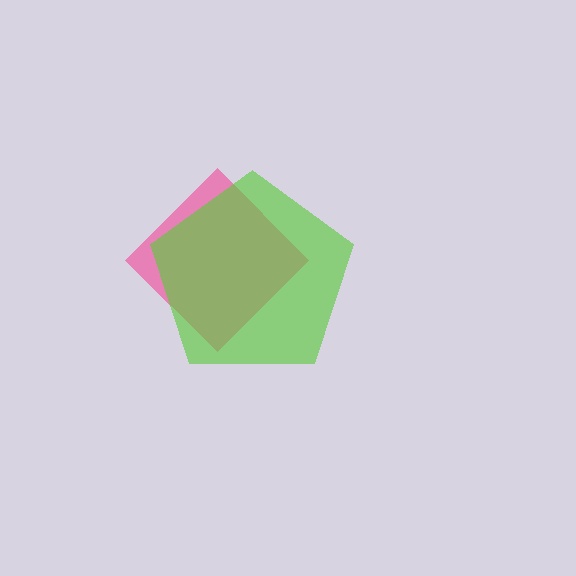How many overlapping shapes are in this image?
There are 2 overlapping shapes in the image.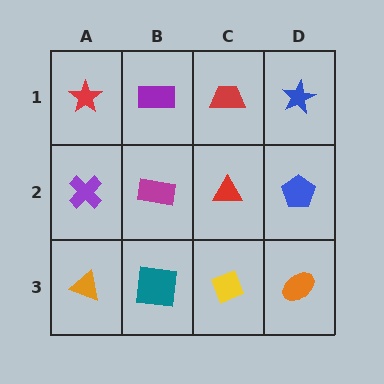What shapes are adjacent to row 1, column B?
A magenta rectangle (row 2, column B), a red star (row 1, column A), a red trapezoid (row 1, column C).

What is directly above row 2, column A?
A red star.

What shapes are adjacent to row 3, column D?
A blue pentagon (row 2, column D), a yellow diamond (row 3, column C).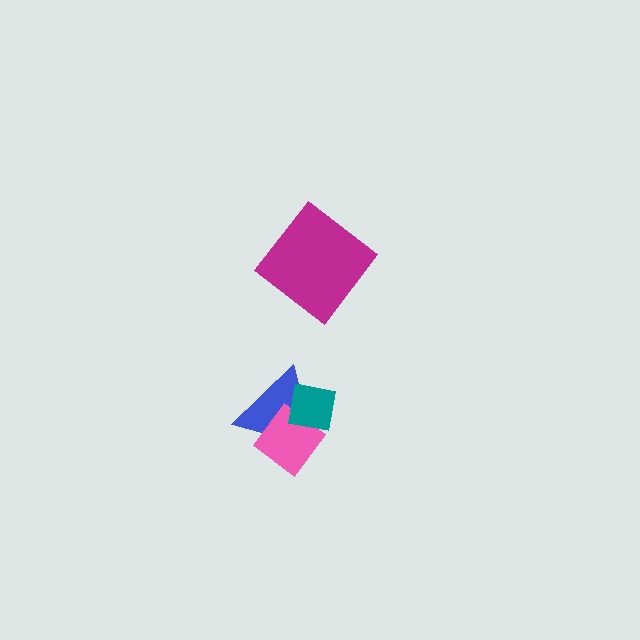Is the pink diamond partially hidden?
Yes, it is partially covered by another shape.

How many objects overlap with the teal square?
2 objects overlap with the teal square.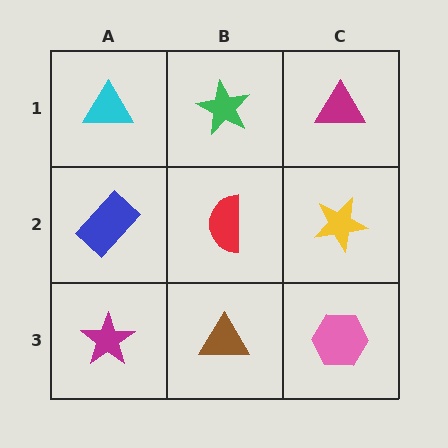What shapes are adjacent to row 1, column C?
A yellow star (row 2, column C), a green star (row 1, column B).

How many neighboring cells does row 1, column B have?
3.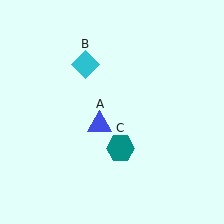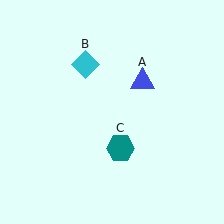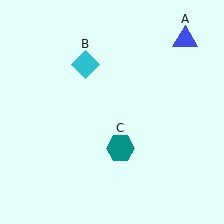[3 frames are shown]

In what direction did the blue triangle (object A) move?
The blue triangle (object A) moved up and to the right.